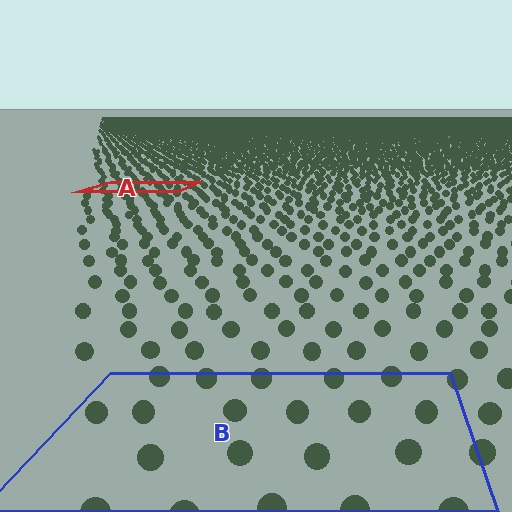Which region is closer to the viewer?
Region B is closer. The texture elements there are larger and more spread out.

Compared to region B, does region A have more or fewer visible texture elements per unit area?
Region A has more texture elements per unit area — they are packed more densely because it is farther away.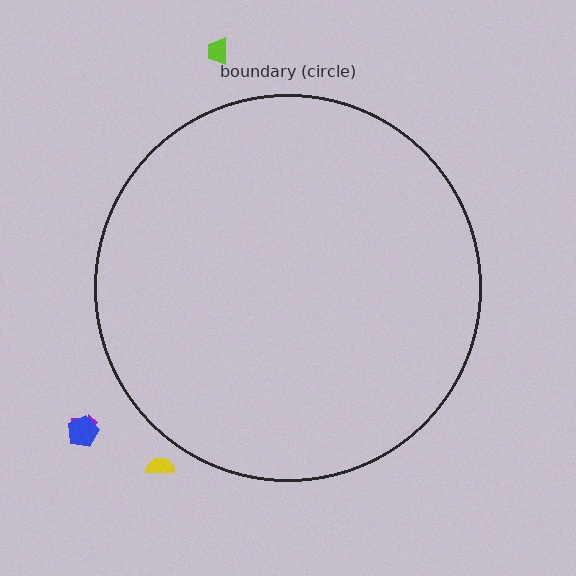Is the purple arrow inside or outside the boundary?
Outside.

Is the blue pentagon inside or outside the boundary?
Outside.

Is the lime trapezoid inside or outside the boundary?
Outside.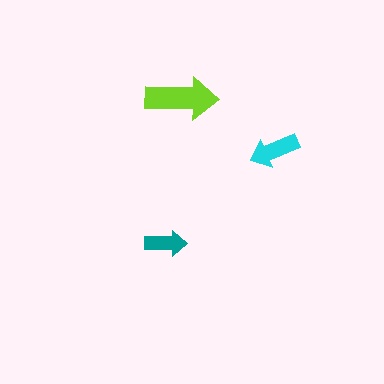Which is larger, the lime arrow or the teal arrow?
The lime one.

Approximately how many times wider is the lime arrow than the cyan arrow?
About 1.5 times wider.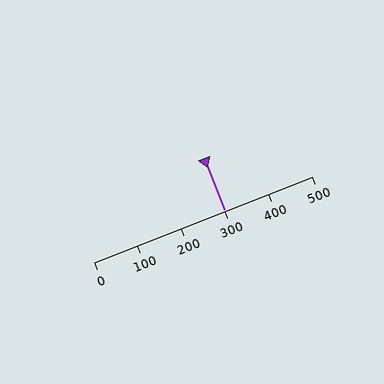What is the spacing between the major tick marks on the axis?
The major ticks are spaced 100 apart.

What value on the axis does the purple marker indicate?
The marker indicates approximately 300.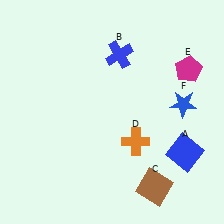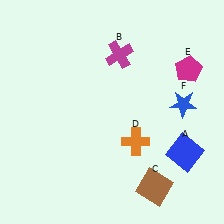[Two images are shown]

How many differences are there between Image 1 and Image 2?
There is 1 difference between the two images.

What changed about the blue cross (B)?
In Image 1, B is blue. In Image 2, it changed to magenta.